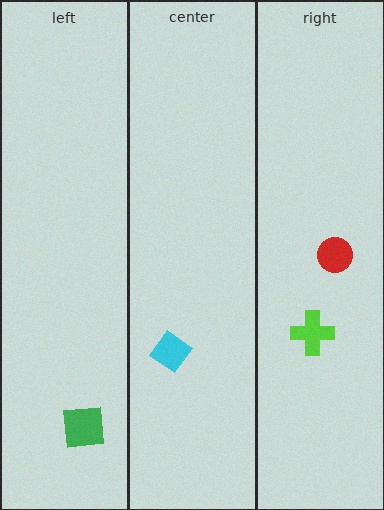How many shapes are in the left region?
1.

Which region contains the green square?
The left region.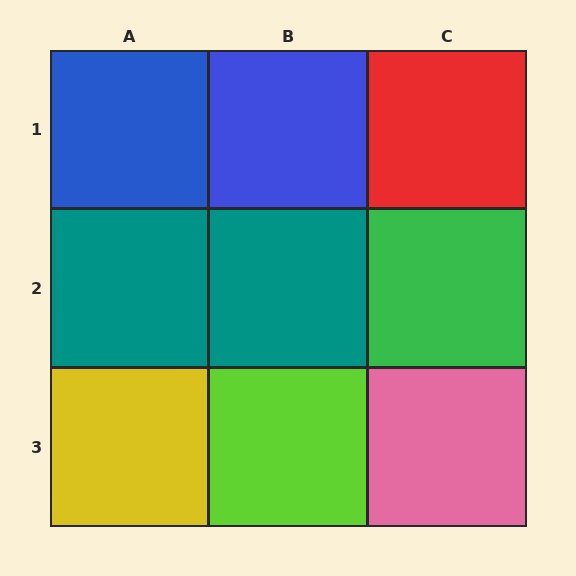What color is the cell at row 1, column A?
Blue.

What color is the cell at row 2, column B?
Teal.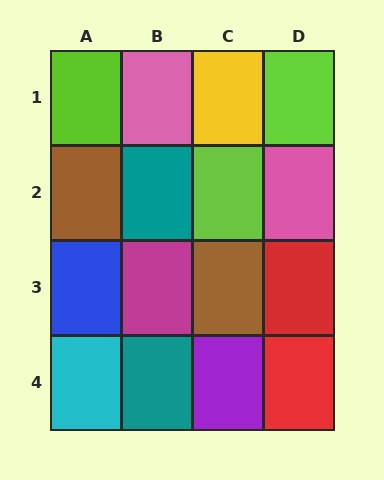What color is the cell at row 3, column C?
Brown.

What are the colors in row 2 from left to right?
Brown, teal, lime, pink.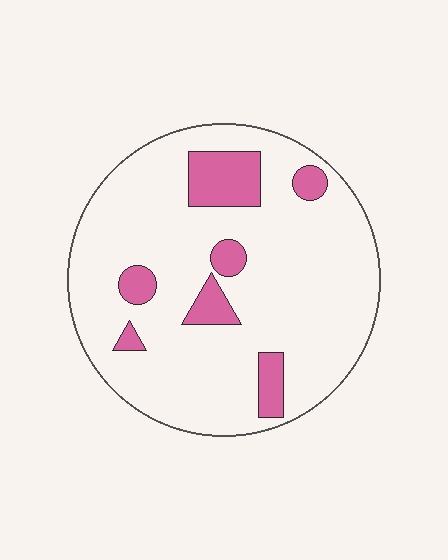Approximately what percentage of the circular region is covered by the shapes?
Approximately 15%.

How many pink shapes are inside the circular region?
7.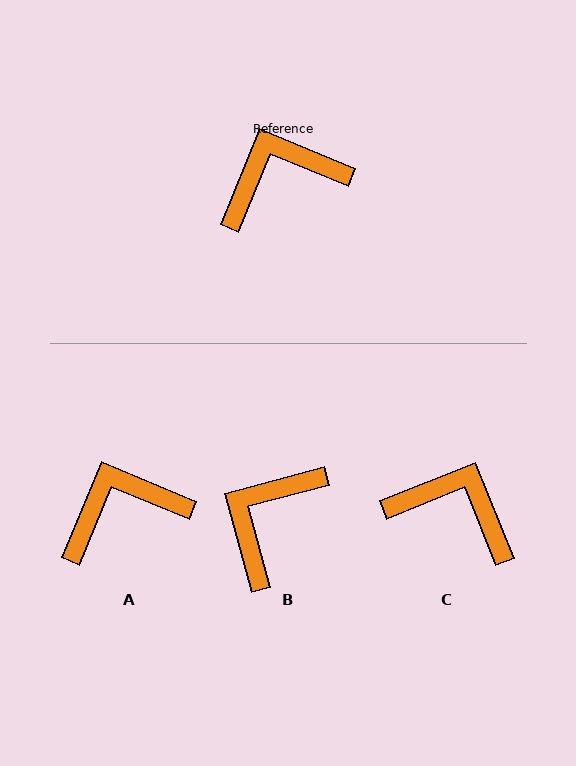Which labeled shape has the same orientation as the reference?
A.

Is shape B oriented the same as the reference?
No, it is off by about 38 degrees.